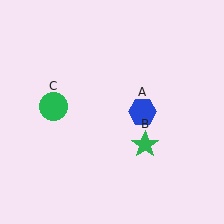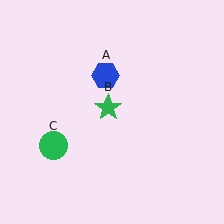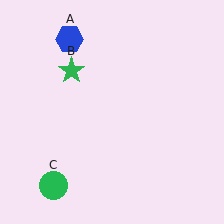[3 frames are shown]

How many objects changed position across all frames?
3 objects changed position: blue hexagon (object A), green star (object B), green circle (object C).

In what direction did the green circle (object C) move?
The green circle (object C) moved down.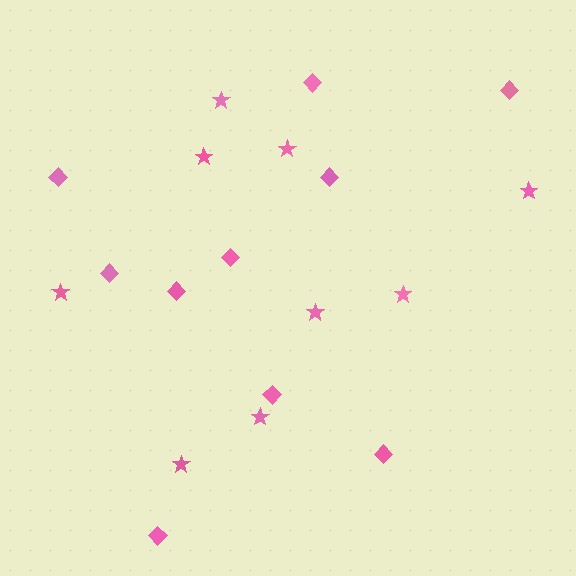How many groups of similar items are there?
There are 2 groups: one group of stars (9) and one group of diamonds (10).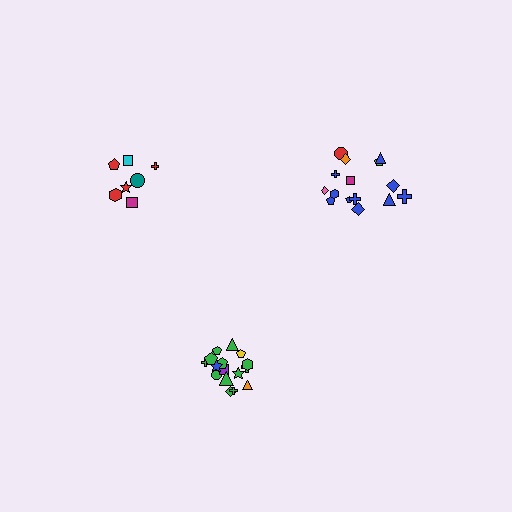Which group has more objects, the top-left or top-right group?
The top-right group.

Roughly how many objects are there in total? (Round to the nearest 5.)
Roughly 40 objects in total.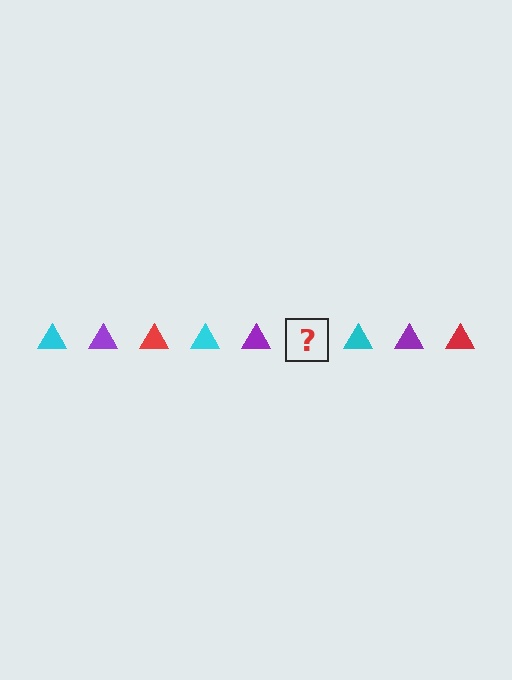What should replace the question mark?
The question mark should be replaced with a red triangle.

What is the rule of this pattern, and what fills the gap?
The rule is that the pattern cycles through cyan, purple, red triangles. The gap should be filled with a red triangle.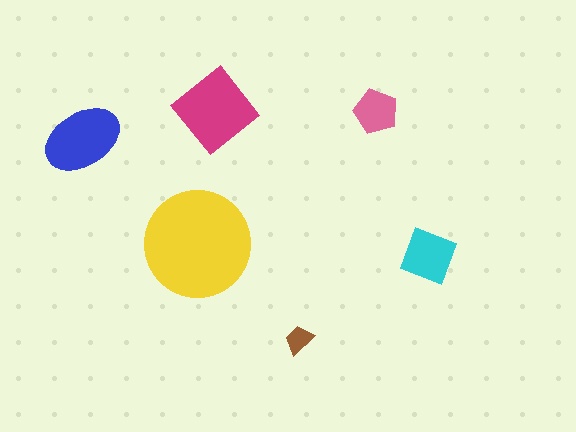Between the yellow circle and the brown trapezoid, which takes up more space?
The yellow circle.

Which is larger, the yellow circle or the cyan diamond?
The yellow circle.